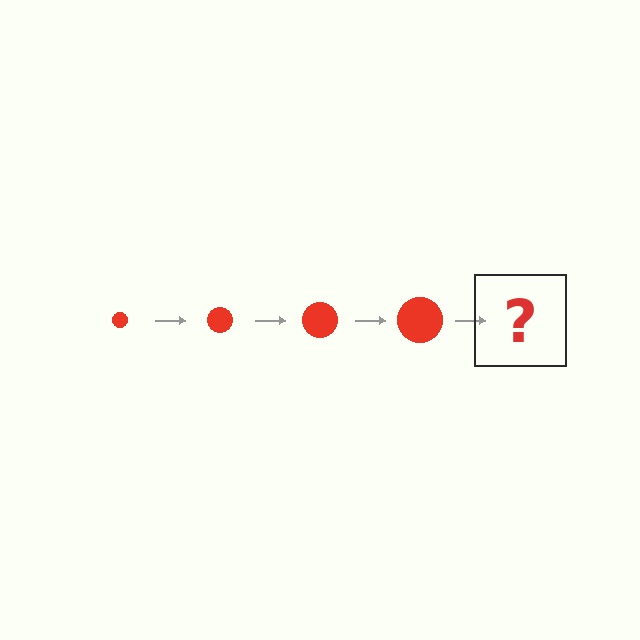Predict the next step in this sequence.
The next step is a red circle, larger than the previous one.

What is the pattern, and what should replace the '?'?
The pattern is that the circle gets progressively larger each step. The '?' should be a red circle, larger than the previous one.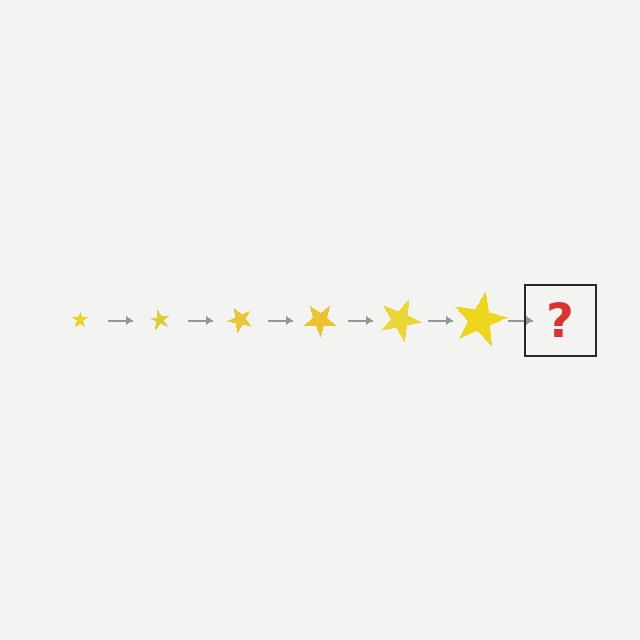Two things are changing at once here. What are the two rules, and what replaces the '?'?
The two rules are that the star grows larger each step and it rotates 60 degrees each step. The '?' should be a star, larger than the previous one and rotated 360 degrees from the start.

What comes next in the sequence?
The next element should be a star, larger than the previous one and rotated 360 degrees from the start.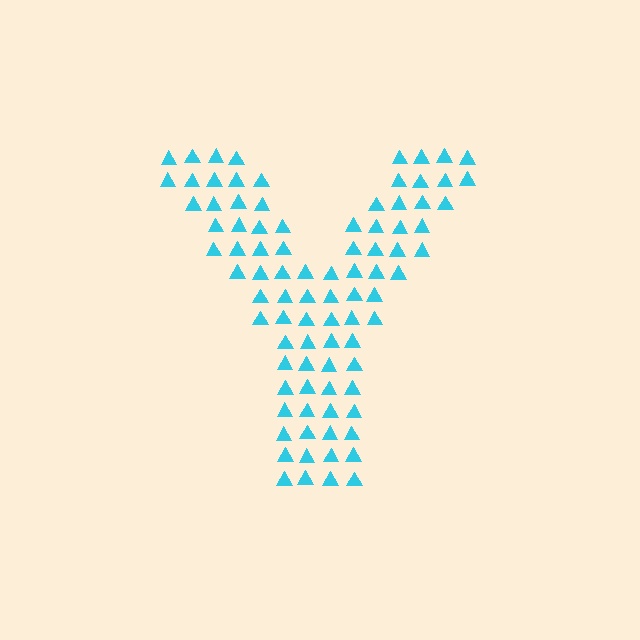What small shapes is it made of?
It is made of small triangles.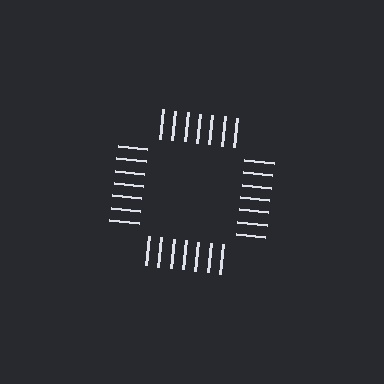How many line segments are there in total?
28 — 7 along each of the 4 edges.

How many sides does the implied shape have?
4 sides — the line-ends trace a square.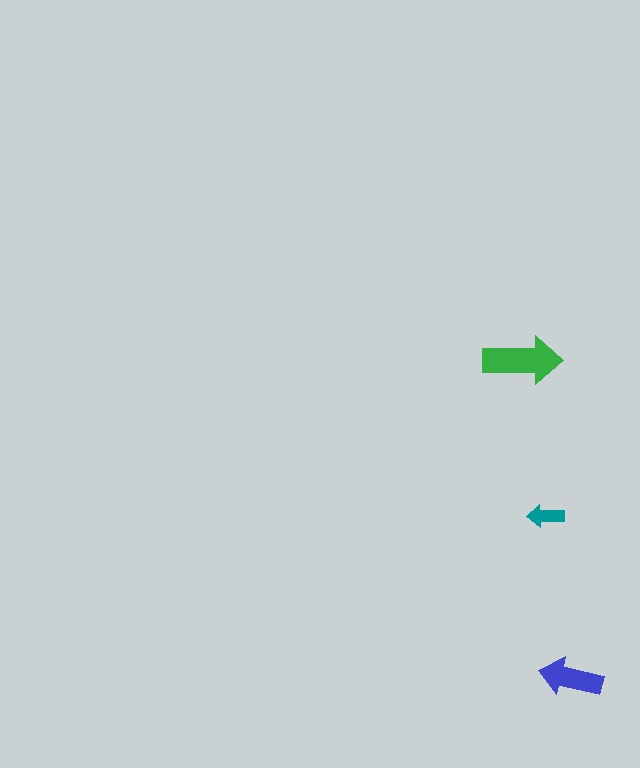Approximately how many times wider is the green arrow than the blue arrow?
About 1.5 times wider.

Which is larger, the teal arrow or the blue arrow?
The blue one.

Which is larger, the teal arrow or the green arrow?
The green one.